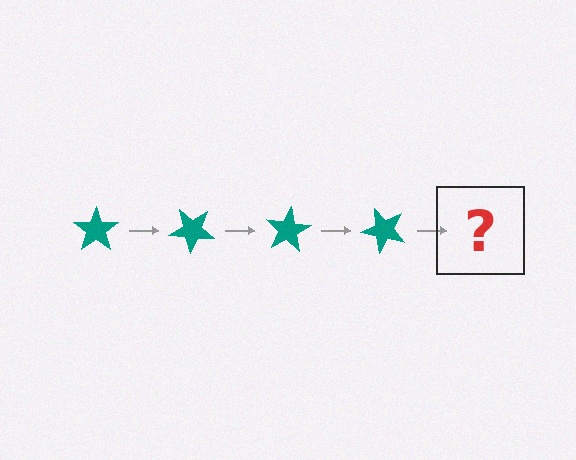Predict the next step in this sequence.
The next step is a teal star rotated 160 degrees.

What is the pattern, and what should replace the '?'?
The pattern is that the star rotates 40 degrees each step. The '?' should be a teal star rotated 160 degrees.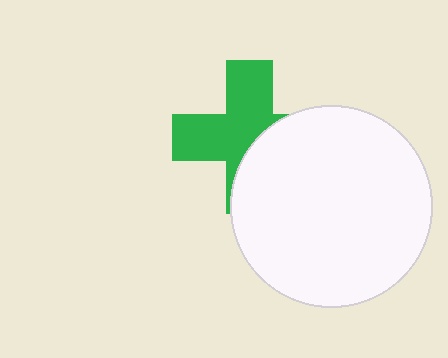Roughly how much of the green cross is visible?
About half of it is visible (roughly 58%).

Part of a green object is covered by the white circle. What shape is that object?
It is a cross.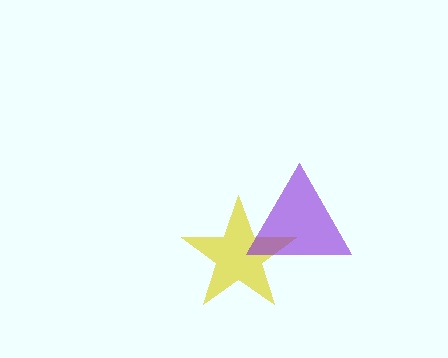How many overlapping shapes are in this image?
There are 2 overlapping shapes in the image.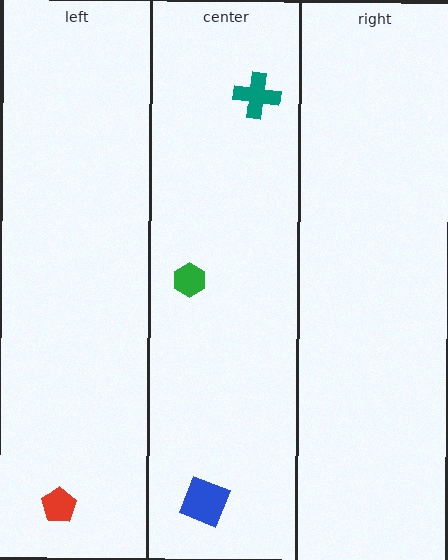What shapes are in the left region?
The red pentagon.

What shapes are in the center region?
The blue square, the green hexagon, the teal cross.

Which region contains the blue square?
The center region.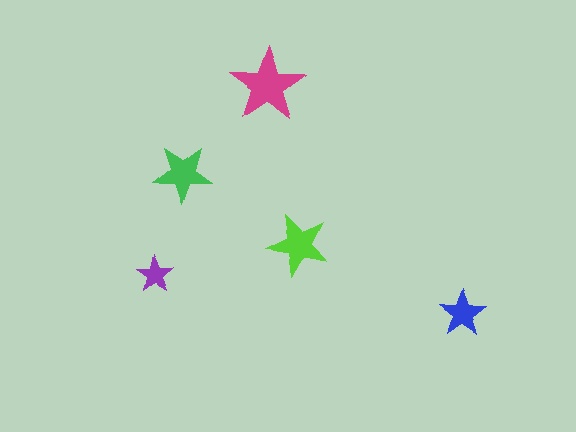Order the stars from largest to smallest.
the magenta one, the lime one, the green one, the blue one, the purple one.